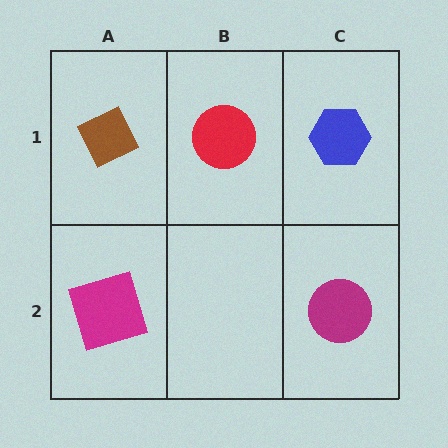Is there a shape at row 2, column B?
No, that cell is empty.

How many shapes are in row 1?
3 shapes.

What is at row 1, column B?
A red circle.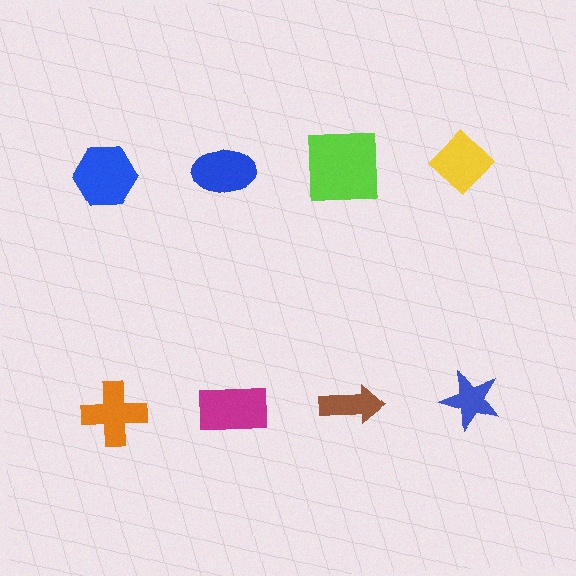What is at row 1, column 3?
A lime square.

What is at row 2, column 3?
A brown arrow.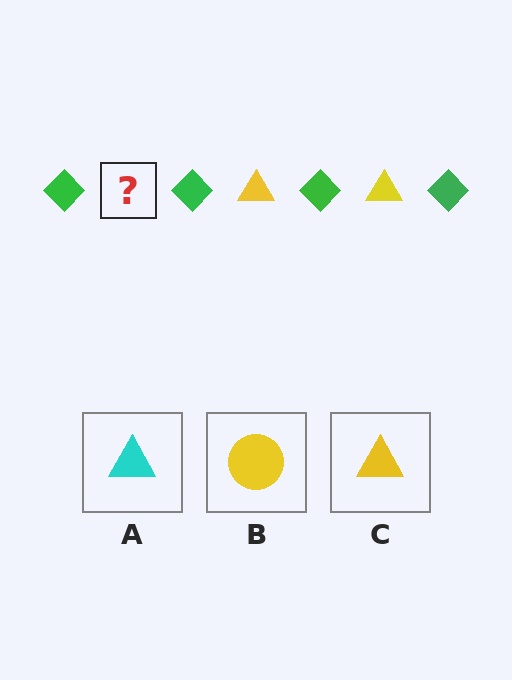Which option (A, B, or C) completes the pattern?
C.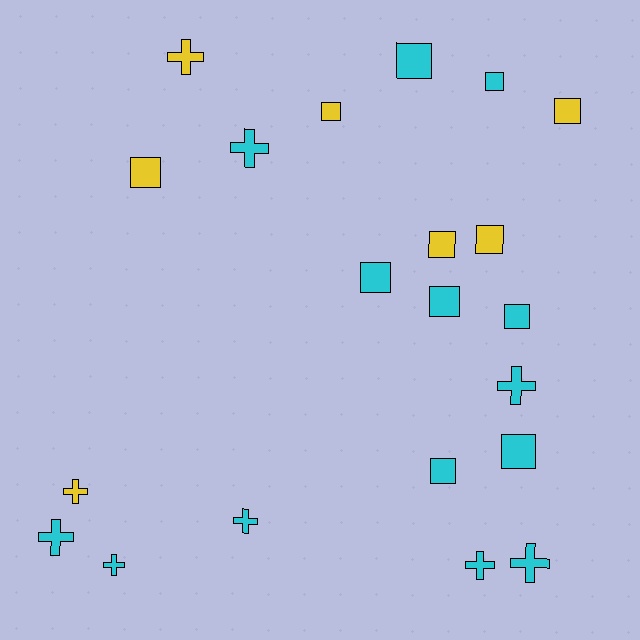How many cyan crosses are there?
There are 7 cyan crosses.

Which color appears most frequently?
Cyan, with 14 objects.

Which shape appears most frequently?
Square, with 12 objects.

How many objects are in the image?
There are 21 objects.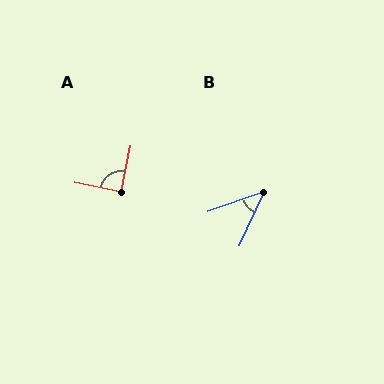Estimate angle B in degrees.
Approximately 46 degrees.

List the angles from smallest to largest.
B (46°), A (90°).